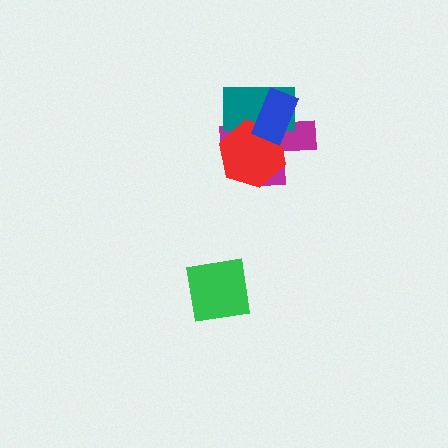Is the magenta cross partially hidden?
Yes, it is partially covered by another shape.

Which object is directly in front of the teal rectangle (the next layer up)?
The red hexagon is directly in front of the teal rectangle.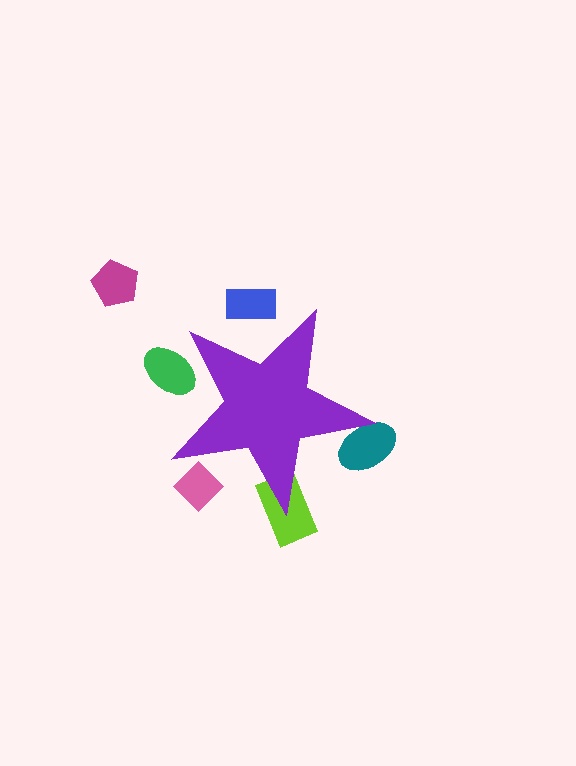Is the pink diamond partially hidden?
Yes, the pink diamond is partially hidden behind the purple star.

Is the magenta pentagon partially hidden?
No, the magenta pentagon is fully visible.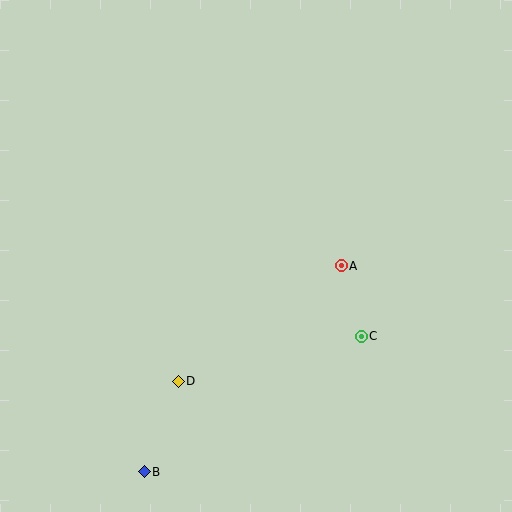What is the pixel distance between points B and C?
The distance between B and C is 256 pixels.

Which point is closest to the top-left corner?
Point D is closest to the top-left corner.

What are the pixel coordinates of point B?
Point B is at (144, 472).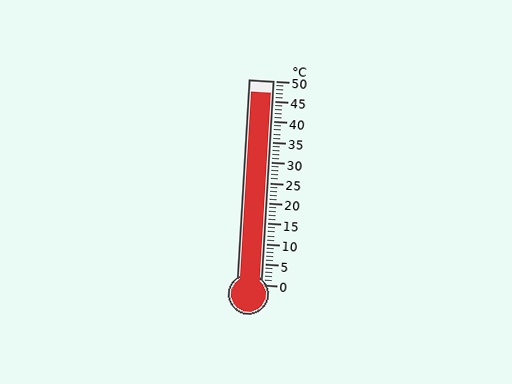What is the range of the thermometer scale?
The thermometer scale ranges from 0°C to 50°C.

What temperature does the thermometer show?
The thermometer shows approximately 47°C.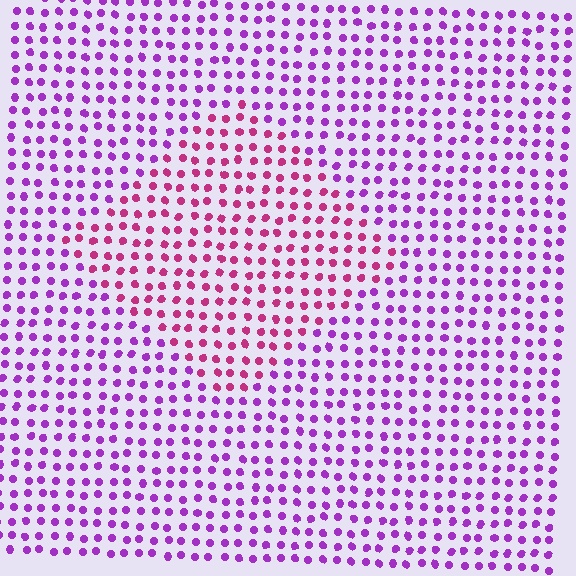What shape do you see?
I see a diamond.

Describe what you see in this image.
The image is filled with small purple elements in a uniform arrangement. A diamond-shaped region is visible where the elements are tinted to a slightly different hue, forming a subtle color boundary.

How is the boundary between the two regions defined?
The boundary is defined purely by a slight shift in hue (about 40 degrees). Spacing, size, and orientation are identical on both sides.